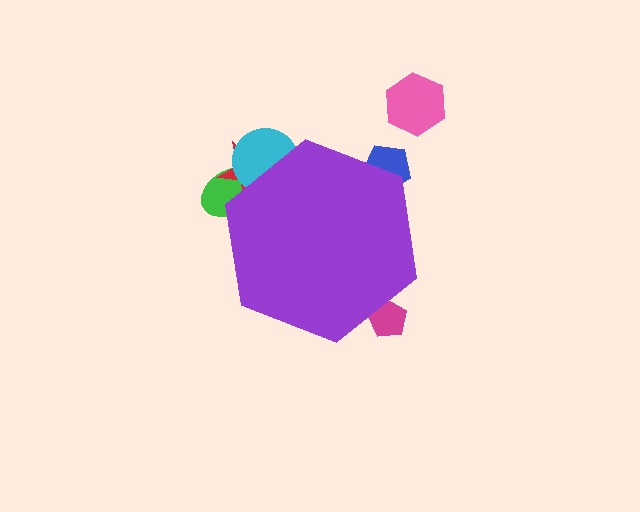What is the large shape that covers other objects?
A purple hexagon.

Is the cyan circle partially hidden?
Yes, the cyan circle is partially hidden behind the purple hexagon.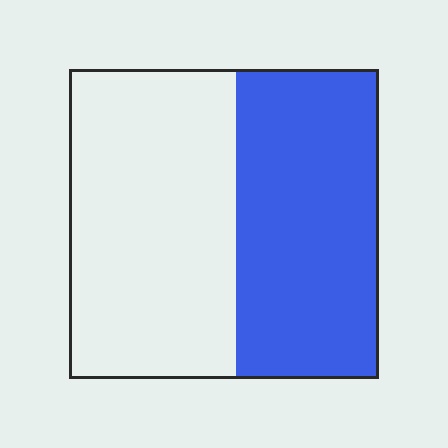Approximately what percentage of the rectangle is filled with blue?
Approximately 45%.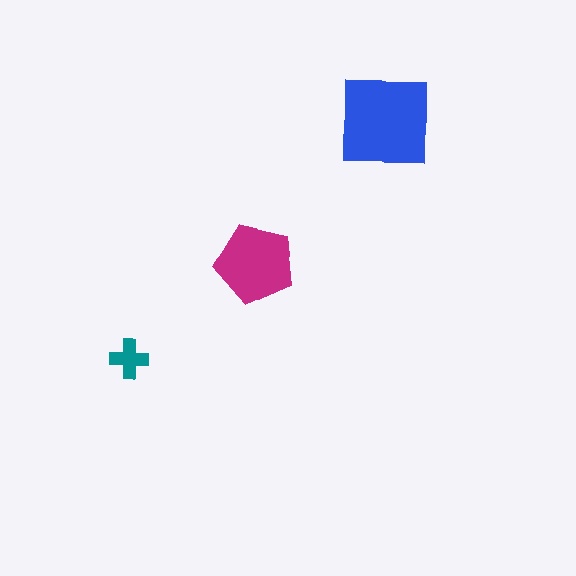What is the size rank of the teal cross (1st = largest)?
3rd.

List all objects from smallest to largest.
The teal cross, the magenta pentagon, the blue square.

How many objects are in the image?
There are 3 objects in the image.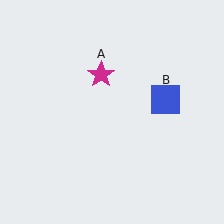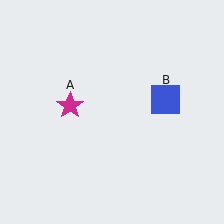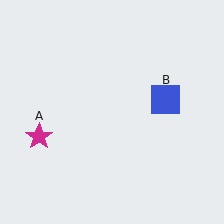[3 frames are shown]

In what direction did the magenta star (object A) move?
The magenta star (object A) moved down and to the left.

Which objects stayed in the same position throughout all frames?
Blue square (object B) remained stationary.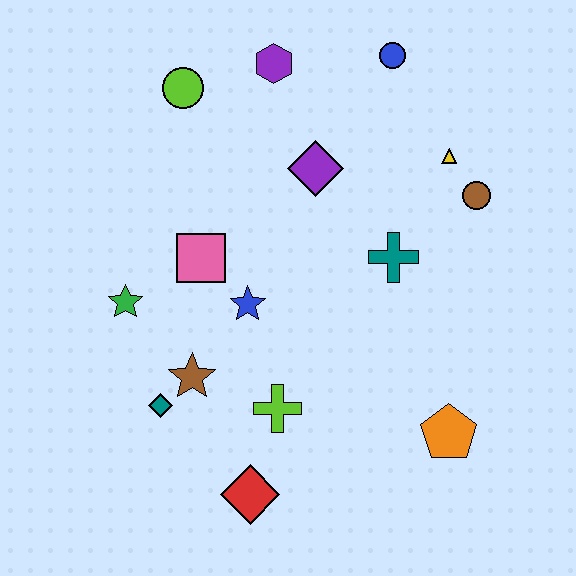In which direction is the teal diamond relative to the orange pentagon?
The teal diamond is to the left of the orange pentagon.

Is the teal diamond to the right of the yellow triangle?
No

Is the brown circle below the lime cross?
No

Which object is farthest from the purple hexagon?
The red diamond is farthest from the purple hexagon.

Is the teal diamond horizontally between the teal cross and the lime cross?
No